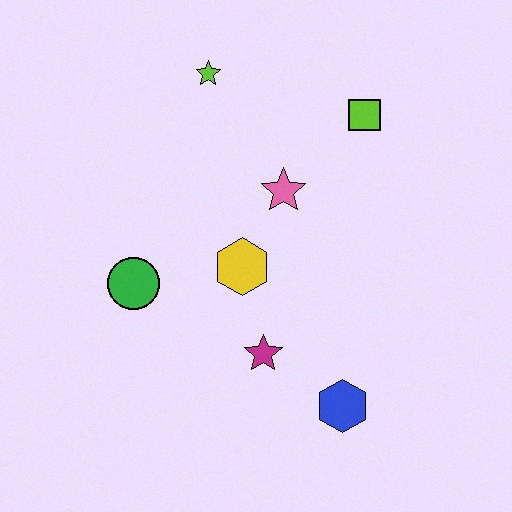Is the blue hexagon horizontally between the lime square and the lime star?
Yes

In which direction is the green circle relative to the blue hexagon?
The green circle is to the left of the blue hexagon.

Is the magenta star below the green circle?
Yes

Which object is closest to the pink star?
The yellow hexagon is closest to the pink star.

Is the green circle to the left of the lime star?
Yes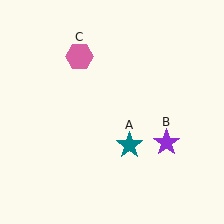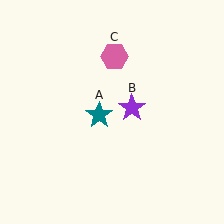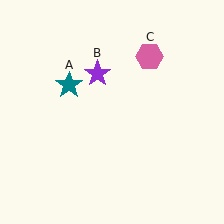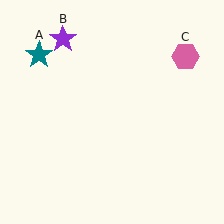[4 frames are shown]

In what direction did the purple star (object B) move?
The purple star (object B) moved up and to the left.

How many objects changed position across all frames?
3 objects changed position: teal star (object A), purple star (object B), pink hexagon (object C).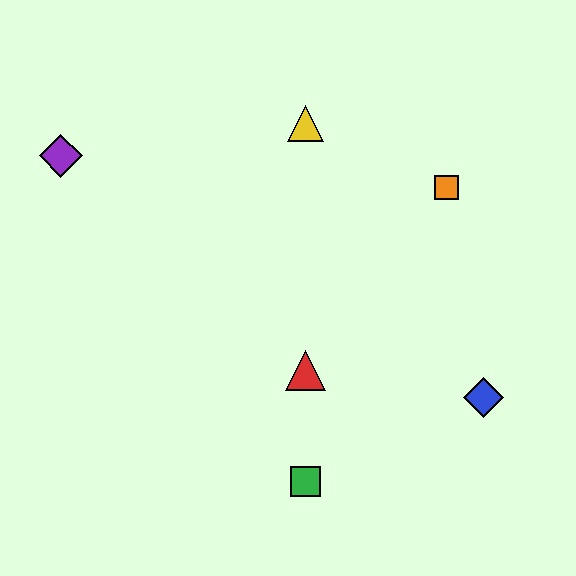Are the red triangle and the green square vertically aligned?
Yes, both are at x≈305.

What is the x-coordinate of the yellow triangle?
The yellow triangle is at x≈305.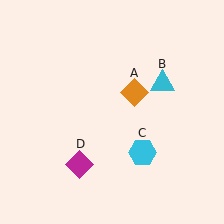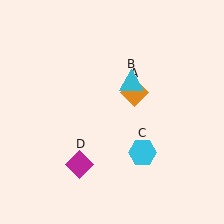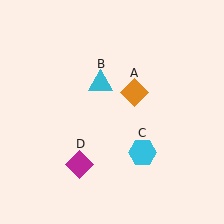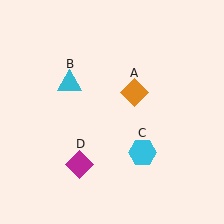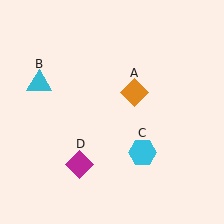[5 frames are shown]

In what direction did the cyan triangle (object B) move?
The cyan triangle (object B) moved left.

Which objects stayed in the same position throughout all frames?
Orange diamond (object A) and cyan hexagon (object C) and magenta diamond (object D) remained stationary.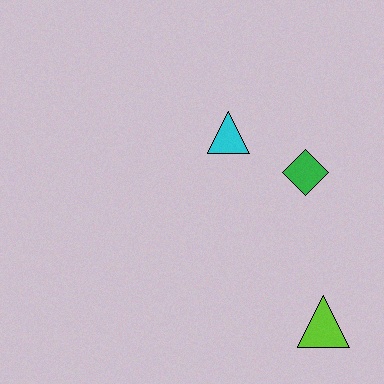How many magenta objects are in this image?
There are no magenta objects.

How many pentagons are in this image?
There are no pentagons.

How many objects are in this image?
There are 3 objects.